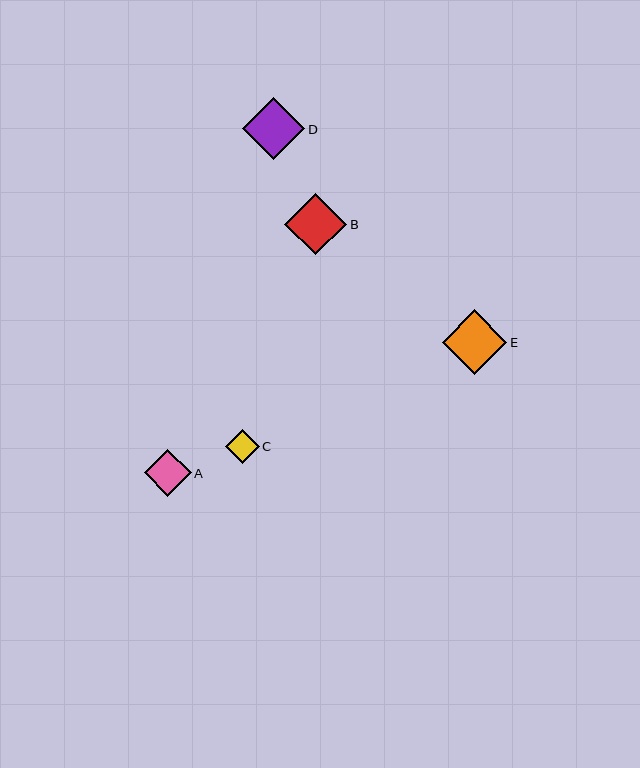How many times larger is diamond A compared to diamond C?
Diamond A is approximately 1.4 times the size of diamond C.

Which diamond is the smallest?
Diamond C is the smallest with a size of approximately 34 pixels.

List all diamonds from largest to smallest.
From largest to smallest: E, D, B, A, C.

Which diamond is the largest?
Diamond E is the largest with a size of approximately 64 pixels.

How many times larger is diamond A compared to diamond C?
Diamond A is approximately 1.4 times the size of diamond C.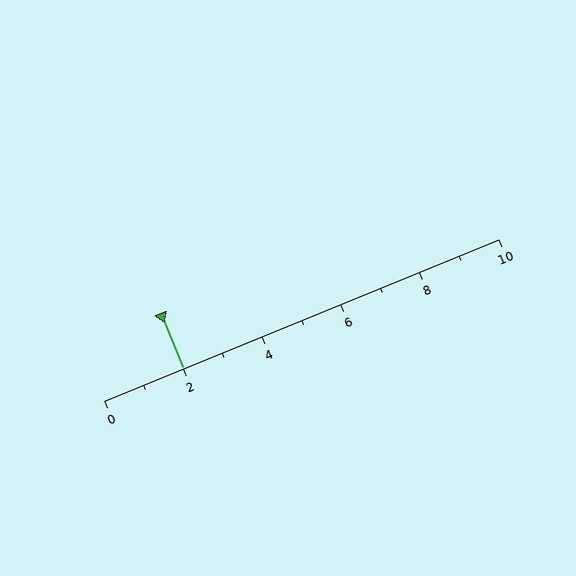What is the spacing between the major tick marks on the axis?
The major ticks are spaced 2 apart.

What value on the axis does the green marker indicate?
The marker indicates approximately 2.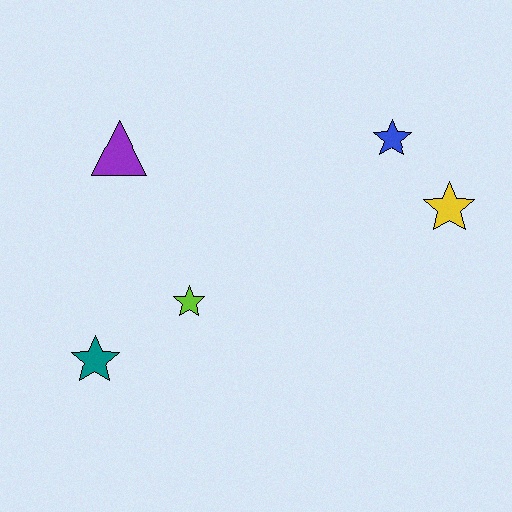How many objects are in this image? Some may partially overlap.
There are 5 objects.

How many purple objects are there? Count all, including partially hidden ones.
There is 1 purple object.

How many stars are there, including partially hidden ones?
There are 4 stars.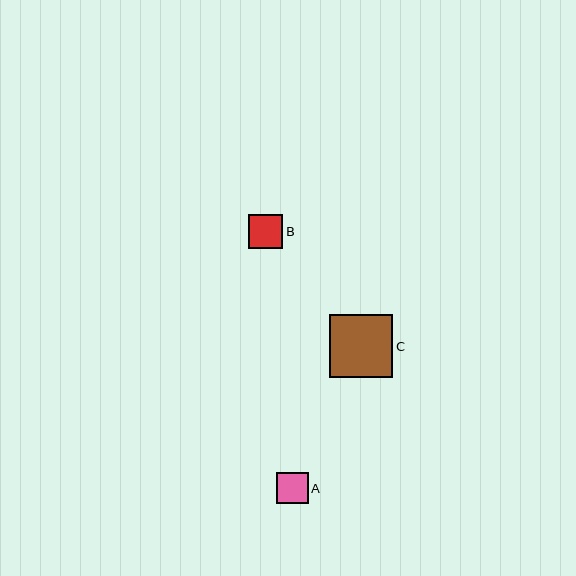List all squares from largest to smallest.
From largest to smallest: C, B, A.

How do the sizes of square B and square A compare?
Square B and square A are approximately the same size.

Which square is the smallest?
Square A is the smallest with a size of approximately 31 pixels.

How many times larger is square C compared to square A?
Square C is approximately 2.0 times the size of square A.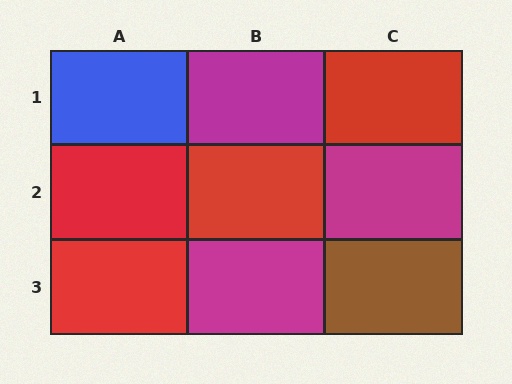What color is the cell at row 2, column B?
Red.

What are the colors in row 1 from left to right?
Blue, magenta, red.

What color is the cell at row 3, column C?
Brown.